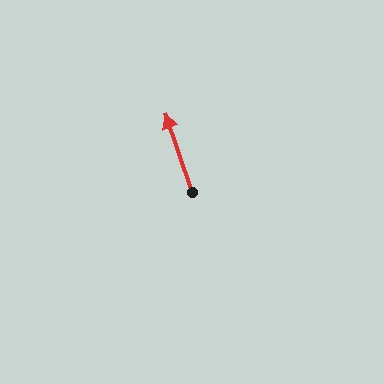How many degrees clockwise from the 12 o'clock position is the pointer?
Approximately 341 degrees.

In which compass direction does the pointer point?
North.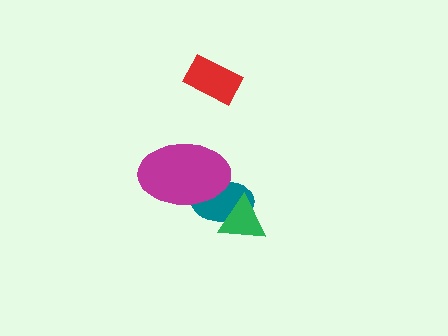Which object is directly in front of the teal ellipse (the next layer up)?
The green triangle is directly in front of the teal ellipse.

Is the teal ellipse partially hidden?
Yes, it is partially covered by another shape.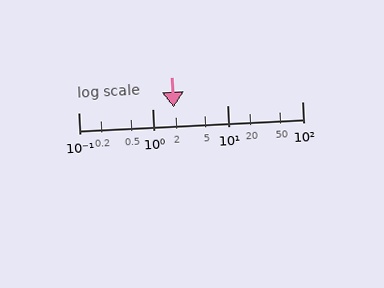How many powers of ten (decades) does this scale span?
The scale spans 3 decades, from 0.1 to 100.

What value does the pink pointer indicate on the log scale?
The pointer indicates approximately 1.9.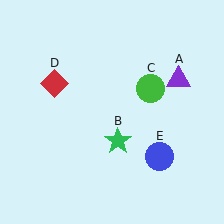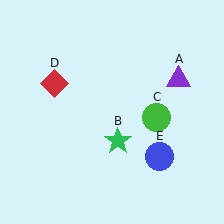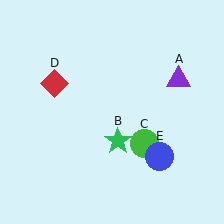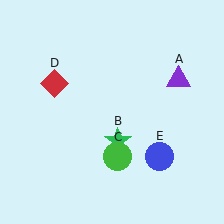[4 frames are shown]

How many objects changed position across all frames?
1 object changed position: green circle (object C).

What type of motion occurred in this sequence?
The green circle (object C) rotated clockwise around the center of the scene.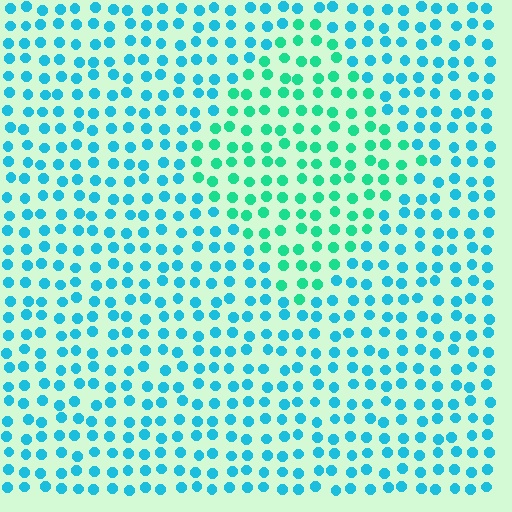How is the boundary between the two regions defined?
The boundary is defined purely by a slight shift in hue (about 34 degrees). Spacing, size, and orientation are identical on both sides.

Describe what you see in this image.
The image is filled with small cyan elements in a uniform arrangement. A diamond-shaped region is visible where the elements are tinted to a slightly different hue, forming a subtle color boundary.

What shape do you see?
I see a diamond.